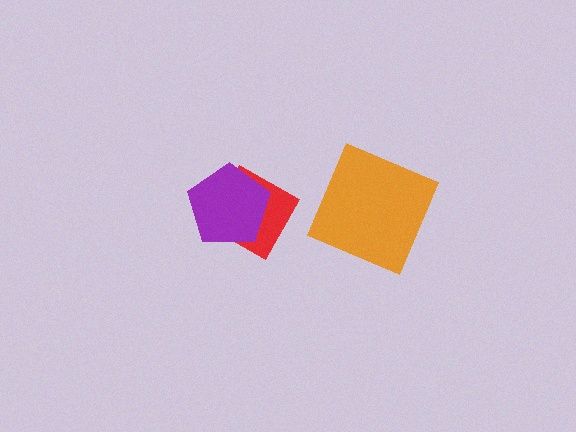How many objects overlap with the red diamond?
1 object overlaps with the red diamond.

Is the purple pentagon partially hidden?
No, no other shape covers it.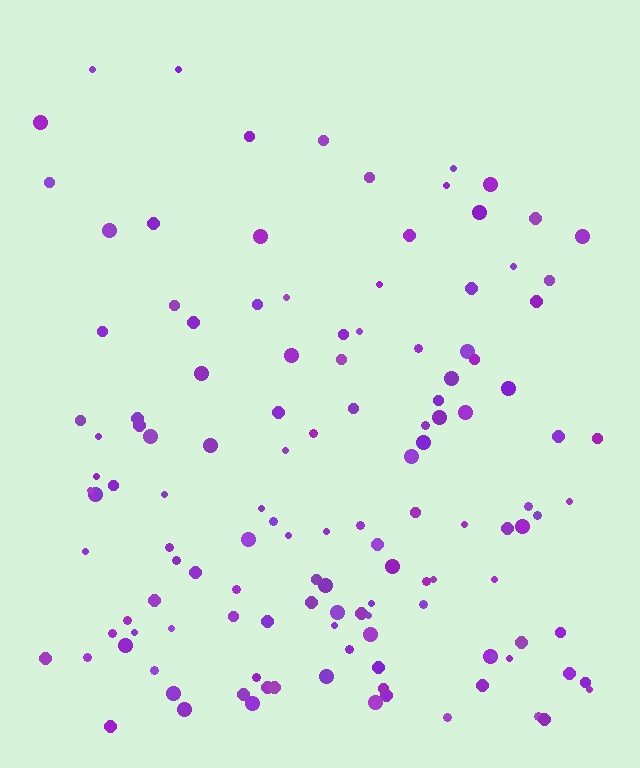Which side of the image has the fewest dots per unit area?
The top.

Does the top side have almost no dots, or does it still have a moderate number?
Still a moderate number, just noticeably fewer than the bottom.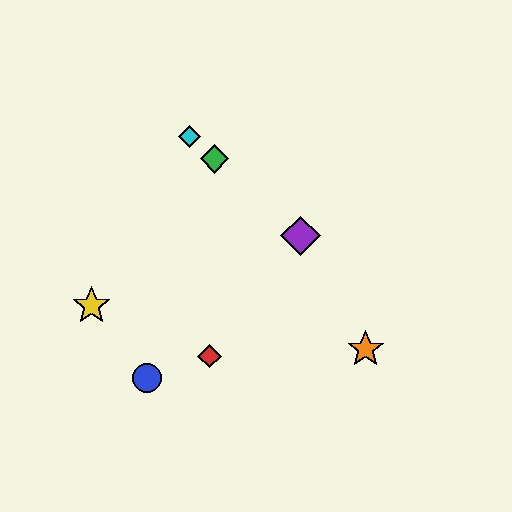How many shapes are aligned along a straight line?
3 shapes (the green diamond, the purple diamond, the cyan diamond) are aligned along a straight line.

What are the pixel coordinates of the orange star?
The orange star is at (366, 349).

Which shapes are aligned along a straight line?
The green diamond, the purple diamond, the cyan diamond are aligned along a straight line.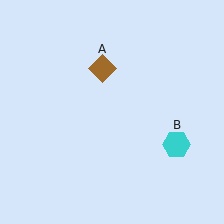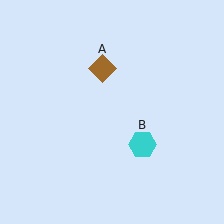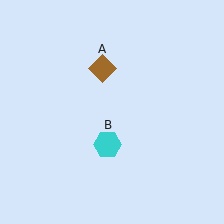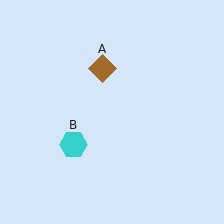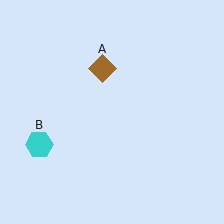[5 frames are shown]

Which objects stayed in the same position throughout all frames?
Brown diamond (object A) remained stationary.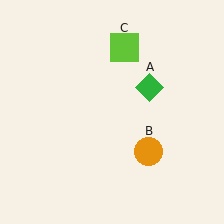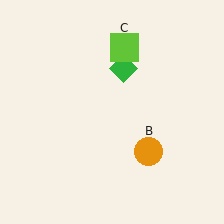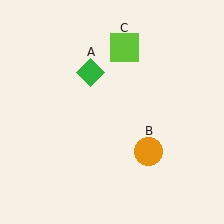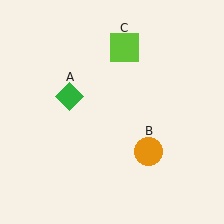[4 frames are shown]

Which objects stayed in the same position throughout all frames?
Orange circle (object B) and lime square (object C) remained stationary.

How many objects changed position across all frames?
1 object changed position: green diamond (object A).